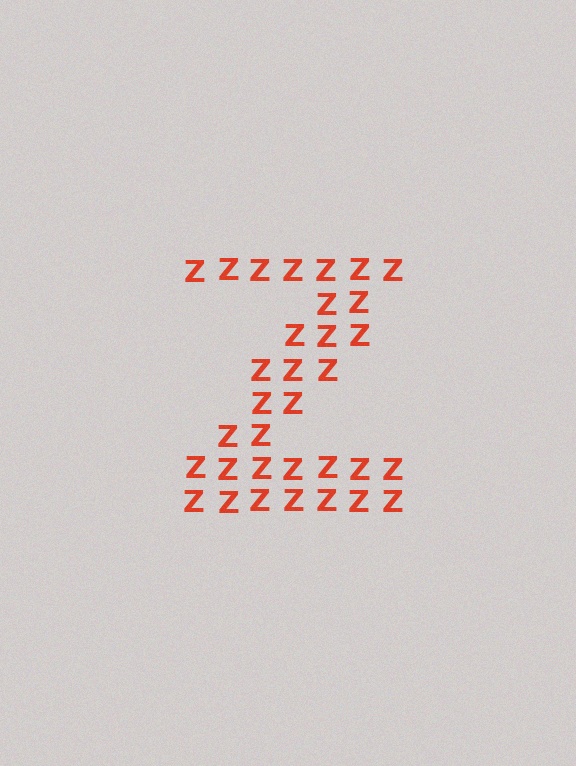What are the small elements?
The small elements are letter Z's.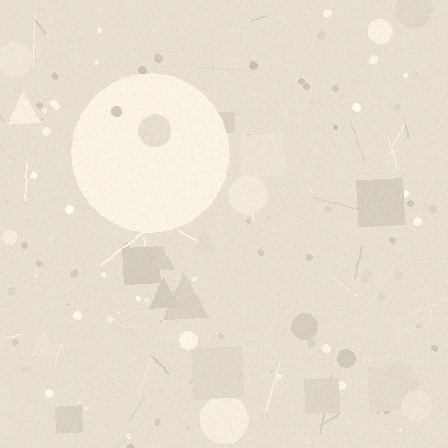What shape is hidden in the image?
A circle is hidden in the image.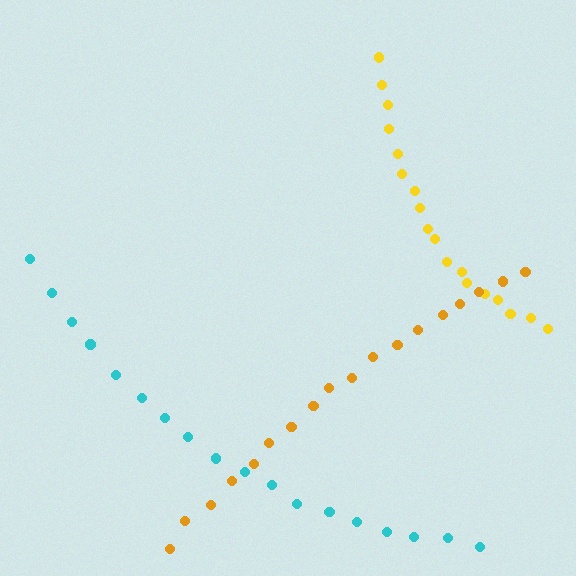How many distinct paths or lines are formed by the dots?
There are 3 distinct paths.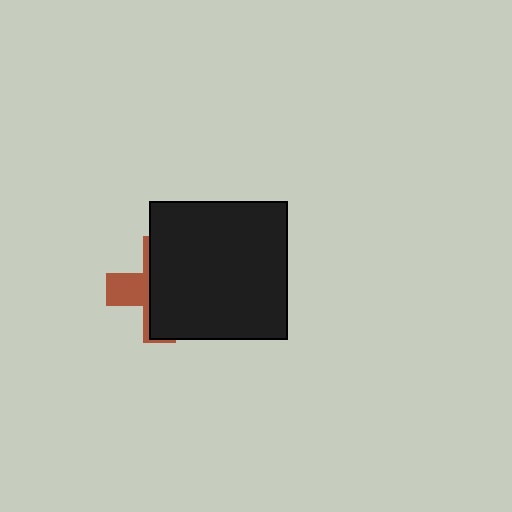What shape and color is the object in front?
The object in front is a black square.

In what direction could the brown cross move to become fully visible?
The brown cross could move left. That would shift it out from behind the black square entirely.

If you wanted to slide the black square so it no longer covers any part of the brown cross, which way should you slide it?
Slide it right — that is the most direct way to separate the two shapes.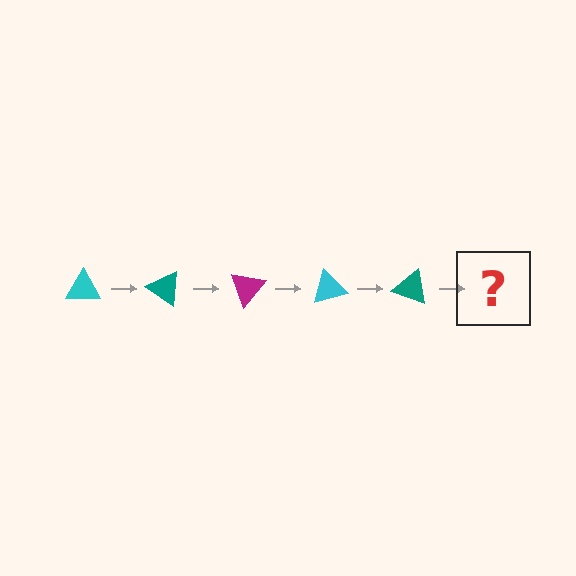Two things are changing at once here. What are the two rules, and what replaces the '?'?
The two rules are that it rotates 35 degrees each step and the color cycles through cyan, teal, and magenta. The '?' should be a magenta triangle, rotated 175 degrees from the start.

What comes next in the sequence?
The next element should be a magenta triangle, rotated 175 degrees from the start.